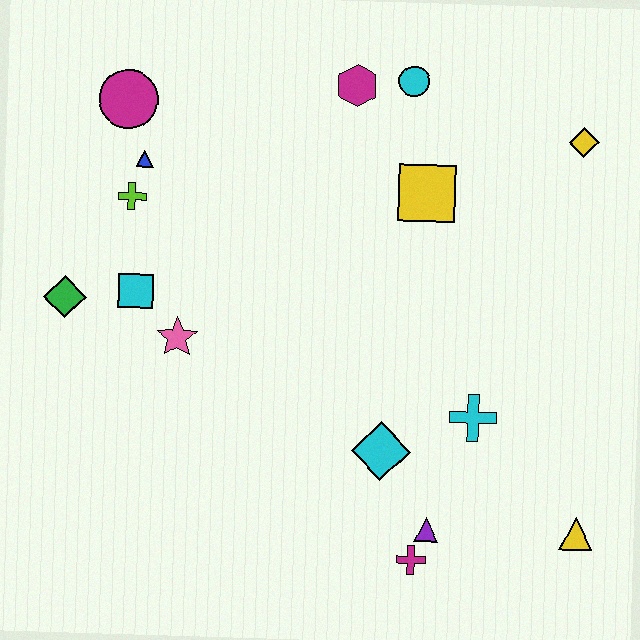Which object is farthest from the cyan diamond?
The magenta circle is farthest from the cyan diamond.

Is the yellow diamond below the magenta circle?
Yes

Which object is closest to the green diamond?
The cyan square is closest to the green diamond.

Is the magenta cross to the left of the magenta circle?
No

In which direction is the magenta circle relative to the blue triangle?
The magenta circle is above the blue triangle.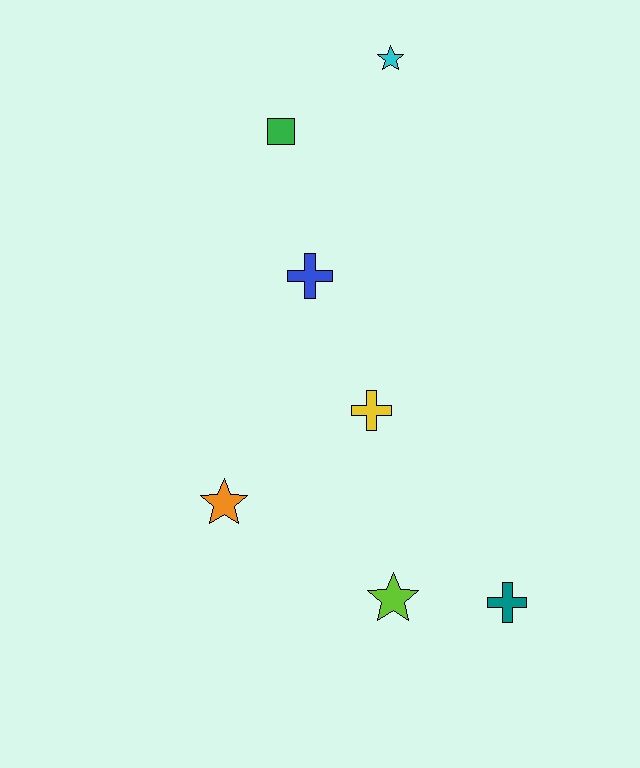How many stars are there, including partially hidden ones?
There are 3 stars.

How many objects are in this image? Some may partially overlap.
There are 7 objects.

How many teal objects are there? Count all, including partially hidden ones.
There is 1 teal object.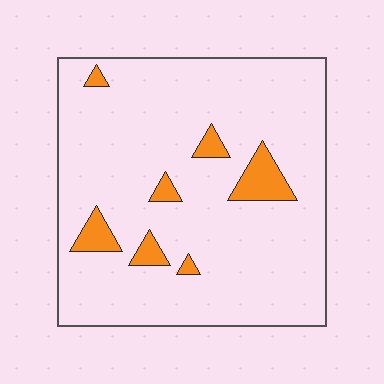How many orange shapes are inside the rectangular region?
7.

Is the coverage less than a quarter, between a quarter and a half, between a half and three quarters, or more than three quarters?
Less than a quarter.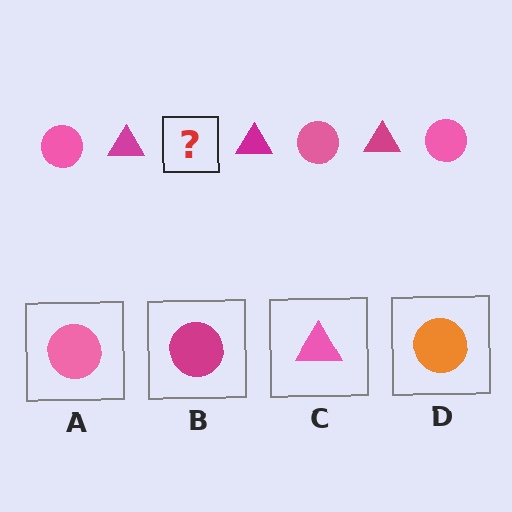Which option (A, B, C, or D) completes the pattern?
A.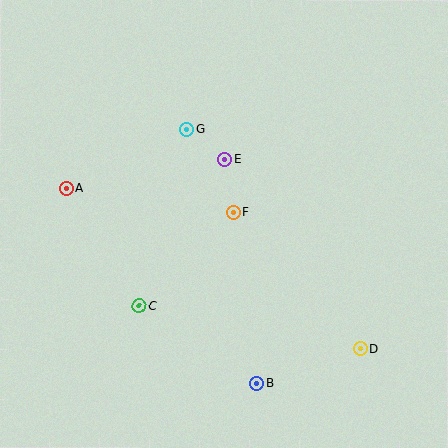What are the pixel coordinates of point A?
Point A is at (66, 188).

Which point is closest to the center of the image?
Point F at (233, 213) is closest to the center.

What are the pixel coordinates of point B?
Point B is at (257, 383).